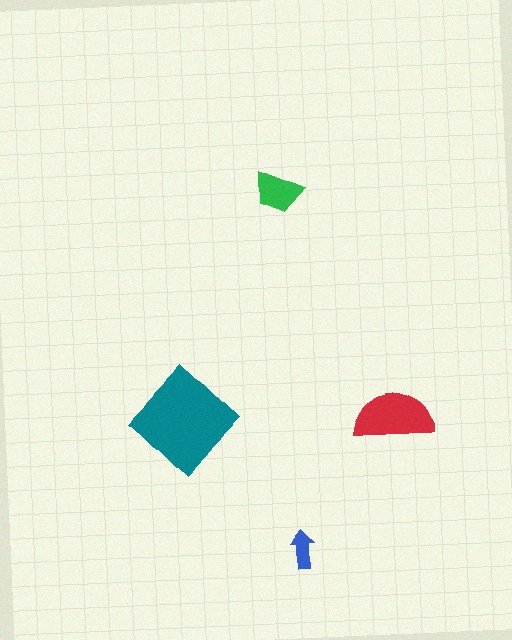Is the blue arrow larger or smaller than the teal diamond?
Smaller.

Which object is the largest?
The teal diamond.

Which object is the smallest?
The blue arrow.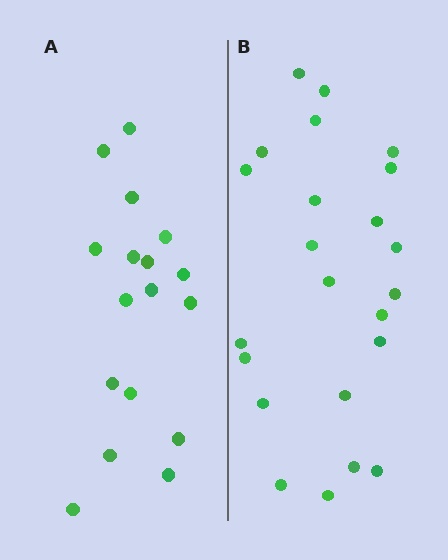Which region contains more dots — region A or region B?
Region B (the right region) has more dots.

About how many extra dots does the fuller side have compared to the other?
Region B has about 6 more dots than region A.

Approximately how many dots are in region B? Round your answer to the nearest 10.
About 20 dots. (The exact count is 23, which rounds to 20.)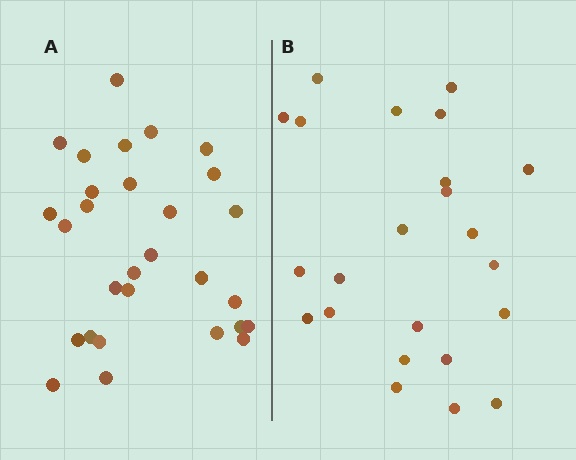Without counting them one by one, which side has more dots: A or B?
Region A (the left region) has more dots.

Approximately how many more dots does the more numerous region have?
Region A has about 6 more dots than region B.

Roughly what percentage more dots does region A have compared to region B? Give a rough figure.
About 25% more.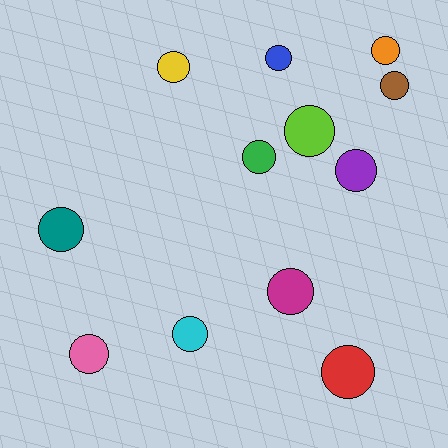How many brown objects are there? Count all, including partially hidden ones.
There is 1 brown object.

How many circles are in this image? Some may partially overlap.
There are 12 circles.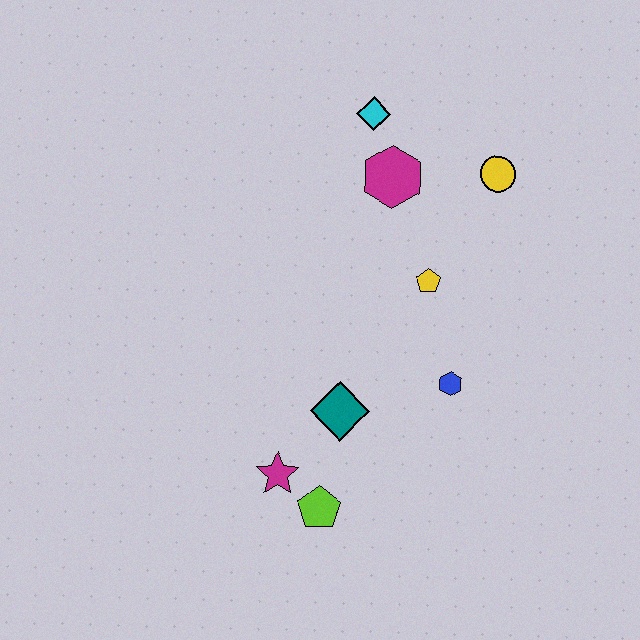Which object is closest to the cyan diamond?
The magenta hexagon is closest to the cyan diamond.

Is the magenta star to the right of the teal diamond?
No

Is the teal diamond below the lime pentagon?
No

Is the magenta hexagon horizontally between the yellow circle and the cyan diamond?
Yes